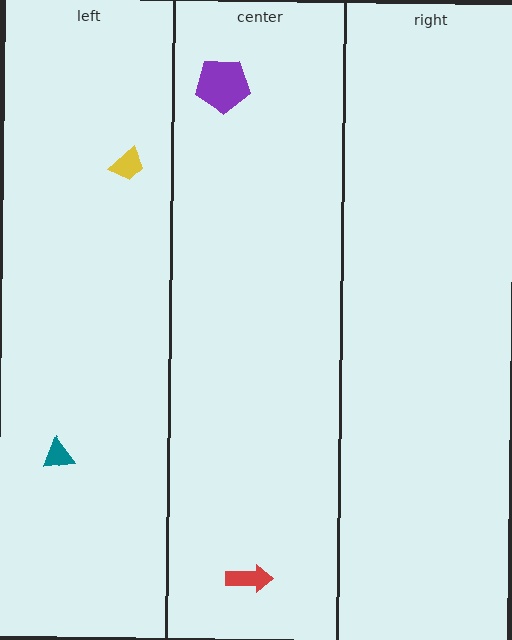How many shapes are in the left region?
2.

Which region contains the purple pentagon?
The center region.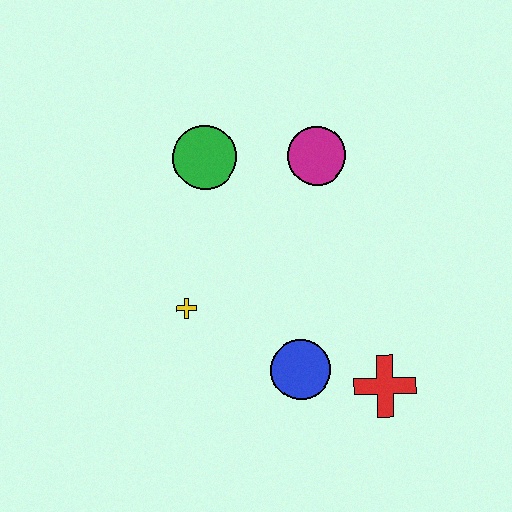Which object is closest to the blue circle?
The red cross is closest to the blue circle.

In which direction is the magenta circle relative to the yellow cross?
The magenta circle is above the yellow cross.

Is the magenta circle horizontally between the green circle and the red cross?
Yes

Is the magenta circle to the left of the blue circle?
No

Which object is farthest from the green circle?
The red cross is farthest from the green circle.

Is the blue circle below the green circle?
Yes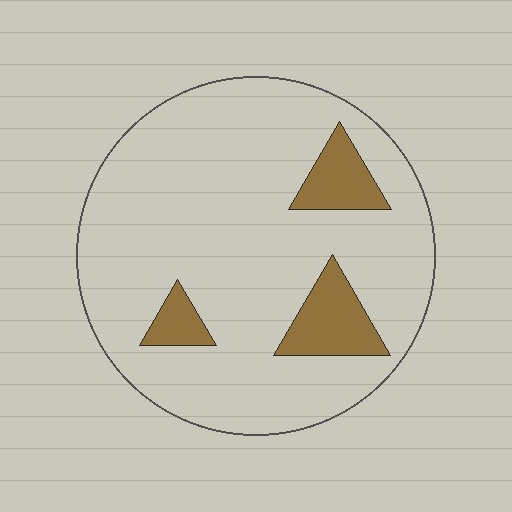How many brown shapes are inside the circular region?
3.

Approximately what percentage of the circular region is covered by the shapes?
Approximately 15%.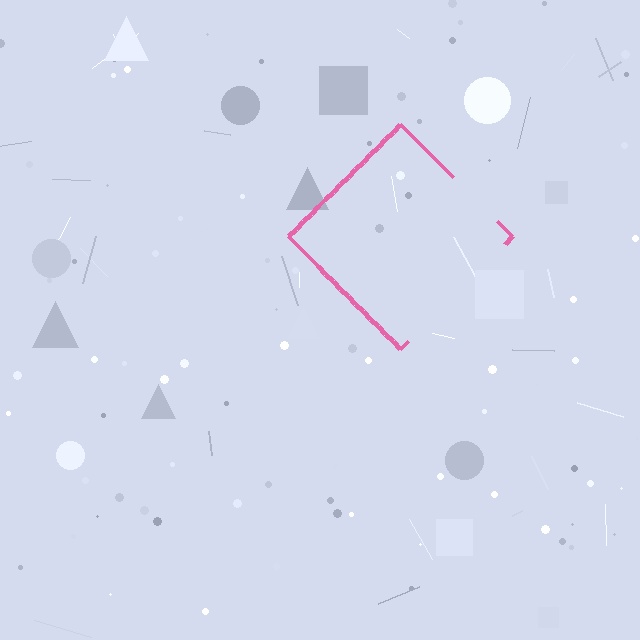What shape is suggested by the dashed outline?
The dashed outline suggests a diamond.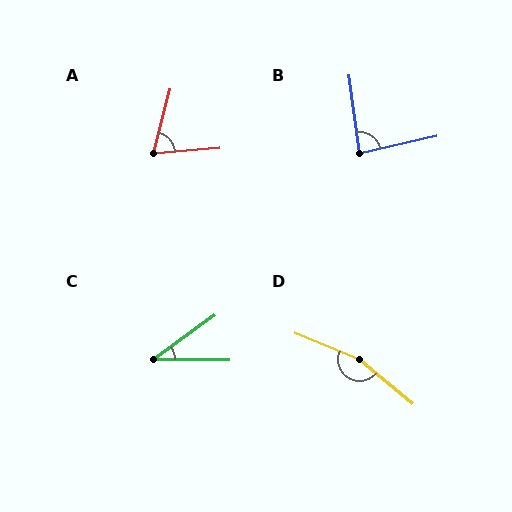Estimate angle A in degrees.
Approximately 71 degrees.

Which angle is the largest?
D, at approximately 163 degrees.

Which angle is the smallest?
C, at approximately 36 degrees.